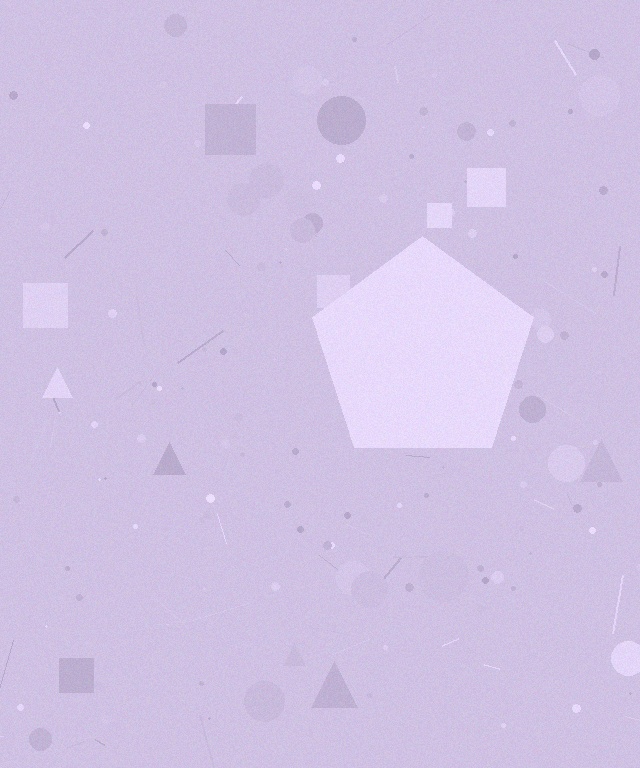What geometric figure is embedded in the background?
A pentagon is embedded in the background.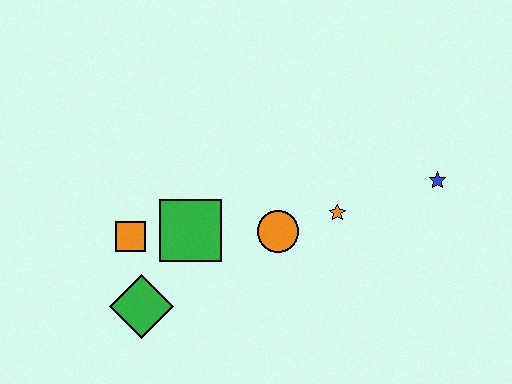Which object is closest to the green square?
The orange square is closest to the green square.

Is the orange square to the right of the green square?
No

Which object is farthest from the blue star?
The green diamond is farthest from the blue star.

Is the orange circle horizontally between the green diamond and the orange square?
No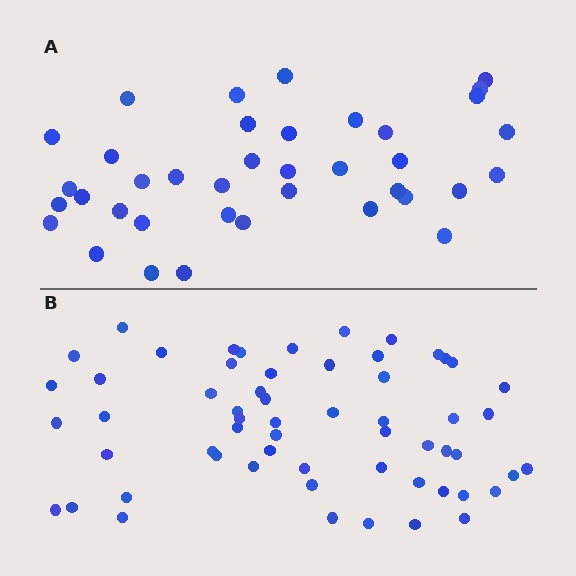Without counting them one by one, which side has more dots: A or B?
Region B (the bottom region) has more dots.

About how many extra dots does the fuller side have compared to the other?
Region B has approximately 20 more dots than region A.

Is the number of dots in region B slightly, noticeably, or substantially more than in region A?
Region B has substantially more. The ratio is roughly 1.6 to 1.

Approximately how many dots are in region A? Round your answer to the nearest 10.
About 40 dots. (The exact count is 38, which rounds to 40.)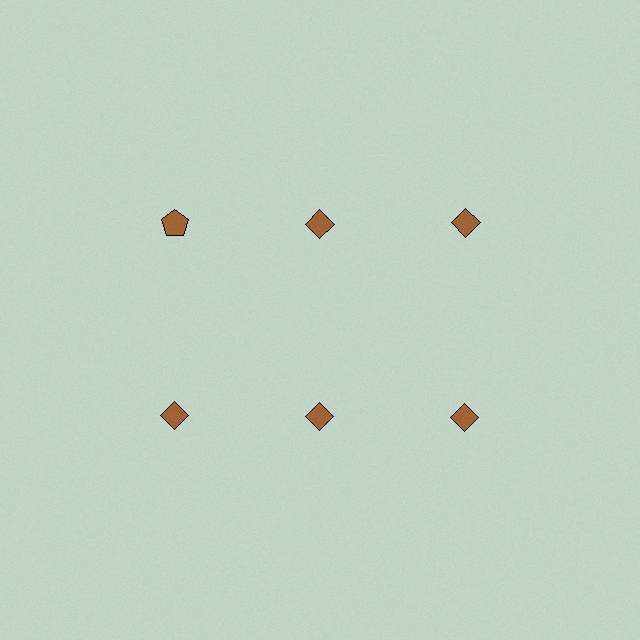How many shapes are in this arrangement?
There are 6 shapes arranged in a grid pattern.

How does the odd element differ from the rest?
It has a different shape: pentagon instead of diamond.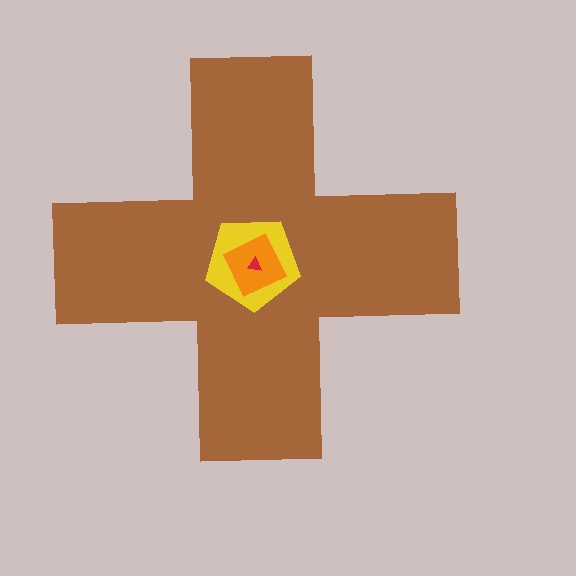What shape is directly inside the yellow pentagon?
The orange diamond.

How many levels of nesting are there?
4.